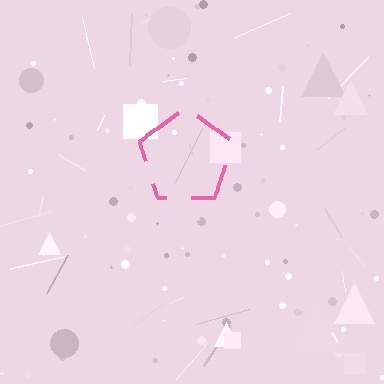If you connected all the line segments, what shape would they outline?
They would outline a pentagon.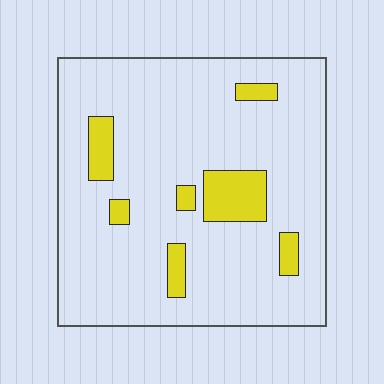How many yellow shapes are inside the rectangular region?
7.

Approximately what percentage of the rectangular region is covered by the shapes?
Approximately 10%.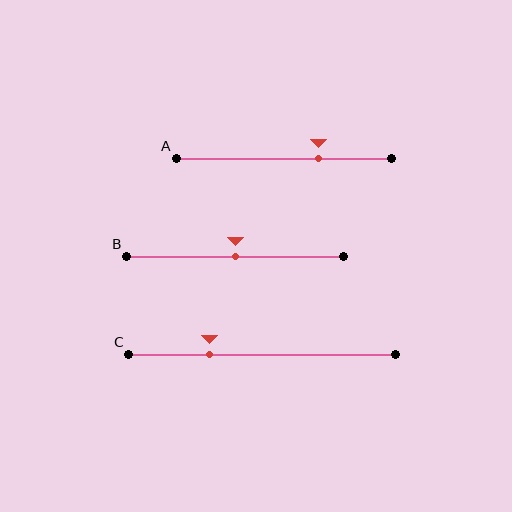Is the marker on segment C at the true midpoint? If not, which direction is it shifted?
No, the marker on segment C is shifted to the left by about 20% of the segment length.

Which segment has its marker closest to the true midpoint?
Segment B has its marker closest to the true midpoint.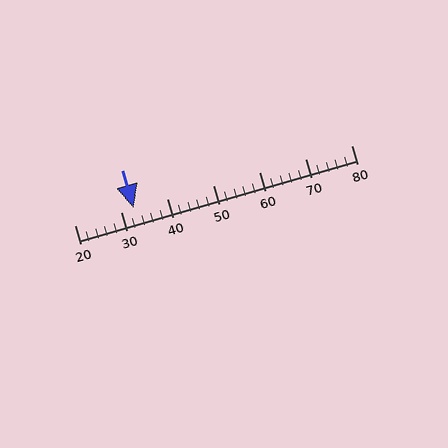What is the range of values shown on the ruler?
The ruler shows values from 20 to 80.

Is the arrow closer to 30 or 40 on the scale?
The arrow is closer to 30.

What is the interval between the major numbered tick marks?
The major tick marks are spaced 10 units apart.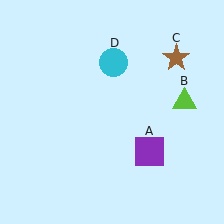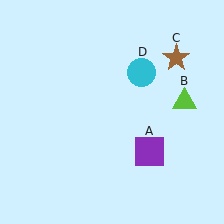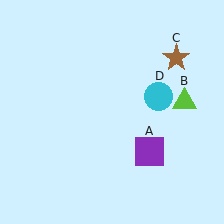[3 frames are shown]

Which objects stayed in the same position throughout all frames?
Purple square (object A) and lime triangle (object B) and brown star (object C) remained stationary.